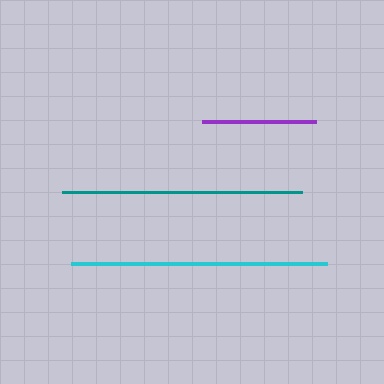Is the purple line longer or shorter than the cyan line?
The cyan line is longer than the purple line.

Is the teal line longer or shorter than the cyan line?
The cyan line is longer than the teal line.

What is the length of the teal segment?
The teal segment is approximately 240 pixels long.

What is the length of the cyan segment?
The cyan segment is approximately 256 pixels long.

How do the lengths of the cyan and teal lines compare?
The cyan and teal lines are approximately the same length.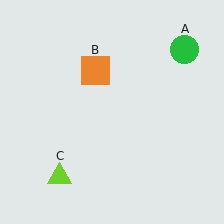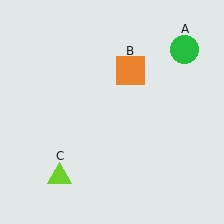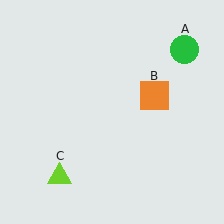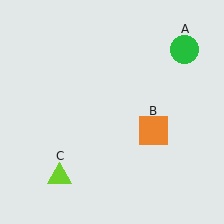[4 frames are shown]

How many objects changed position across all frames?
1 object changed position: orange square (object B).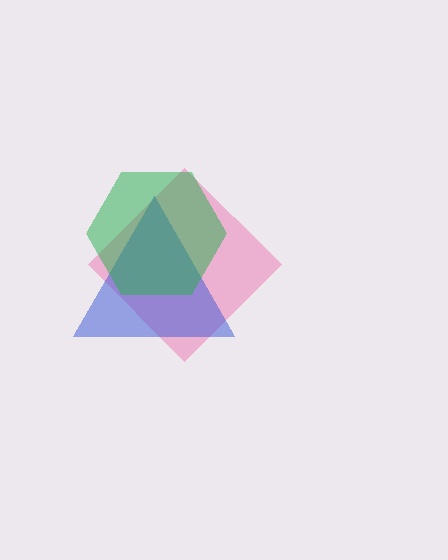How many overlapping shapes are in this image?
There are 3 overlapping shapes in the image.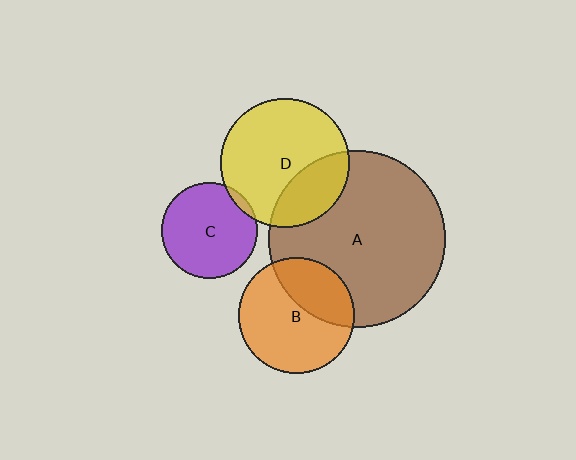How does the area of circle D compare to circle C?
Approximately 1.8 times.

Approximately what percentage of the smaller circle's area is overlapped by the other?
Approximately 5%.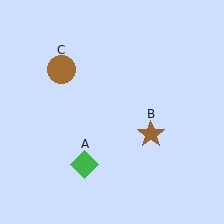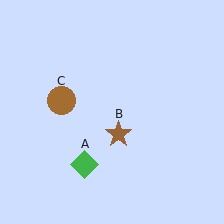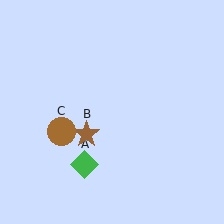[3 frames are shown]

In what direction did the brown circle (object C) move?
The brown circle (object C) moved down.